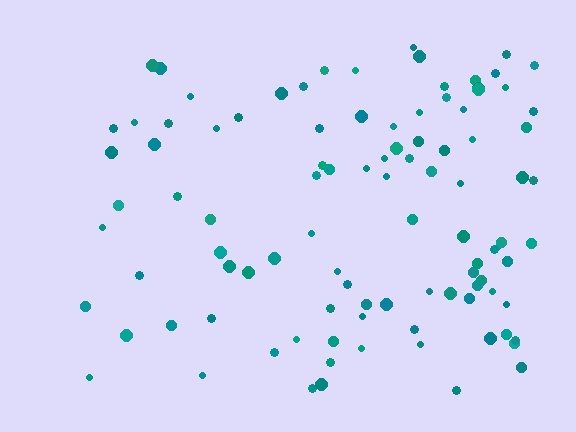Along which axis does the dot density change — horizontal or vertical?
Horizontal.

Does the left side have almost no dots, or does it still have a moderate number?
Still a moderate number, just noticeably fewer than the right.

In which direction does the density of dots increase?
From left to right, with the right side densest.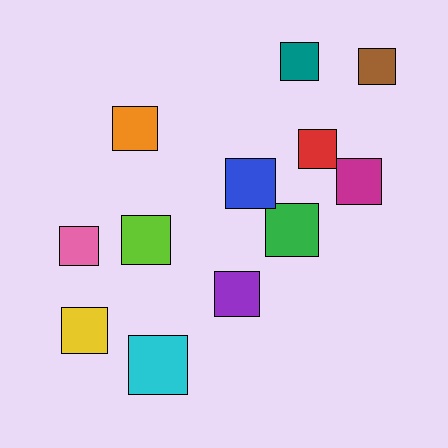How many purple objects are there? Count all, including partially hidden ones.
There is 1 purple object.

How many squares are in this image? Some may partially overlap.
There are 12 squares.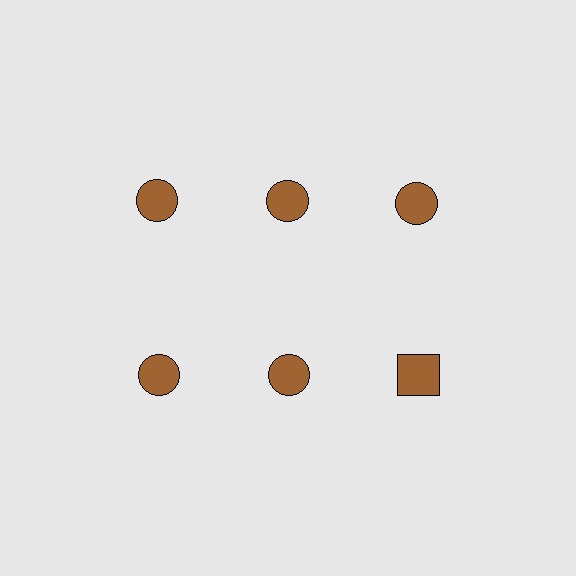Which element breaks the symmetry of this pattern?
The brown square in the second row, center column breaks the symmetry. All other shapes are brown circles.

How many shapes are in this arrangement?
There are 6 shapes arranged in a grid pattern.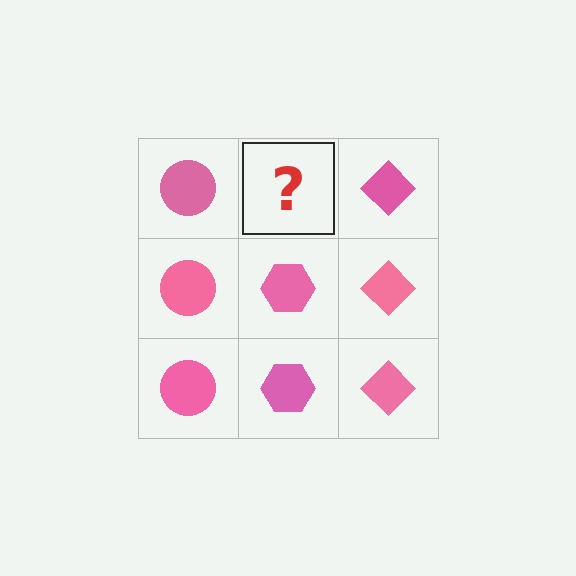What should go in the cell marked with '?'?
The missing cell should contain a pink hexagon.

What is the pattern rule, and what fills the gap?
The rule is that each column has a consistent shape. The gap should be filled with a pink hexagon.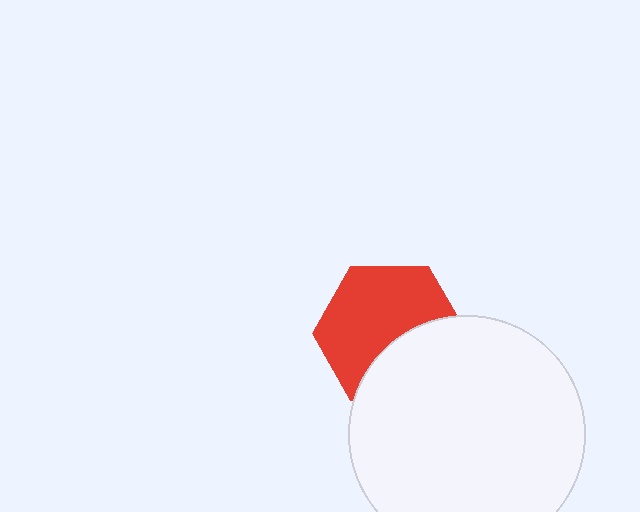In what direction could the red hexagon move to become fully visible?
The red hexagon could move up. That would shift it out from behind the white circle entirely.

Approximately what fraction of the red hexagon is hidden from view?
Roughly 37% of the red hexagon is hidden behind the white circle.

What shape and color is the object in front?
The object in front is a white circle.